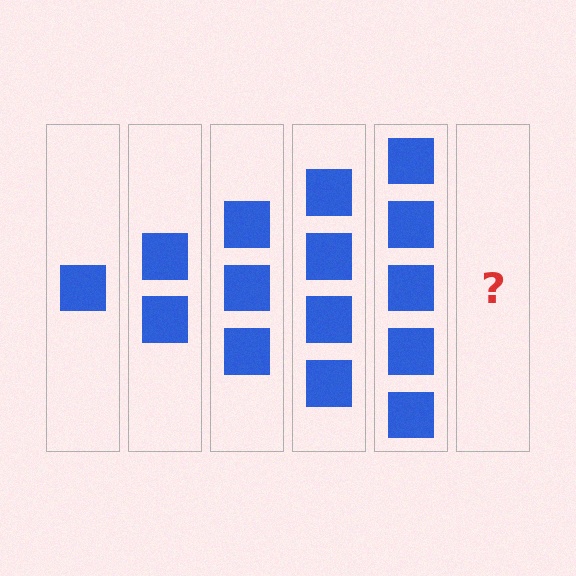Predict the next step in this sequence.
The next step is 6 squares.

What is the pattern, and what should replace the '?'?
The pattern is that each step adds one more square. The '?' should be 6 squares.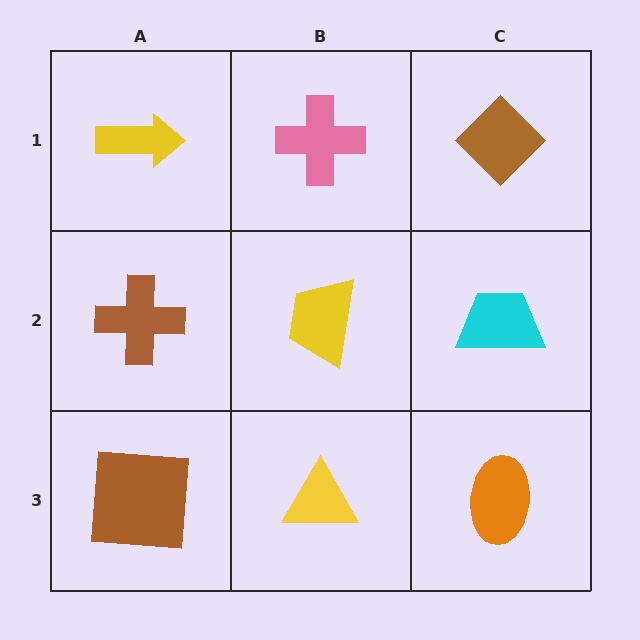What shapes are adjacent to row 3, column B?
A yellow trapezoid (row 2, column B), a brown square (row 3, column A), an orange ellipse (row 3, column C).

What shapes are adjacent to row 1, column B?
A yellow trapezoid (row 2, column B), a yellow arrow (row 1, column A), a brown diamond (row 1, column C).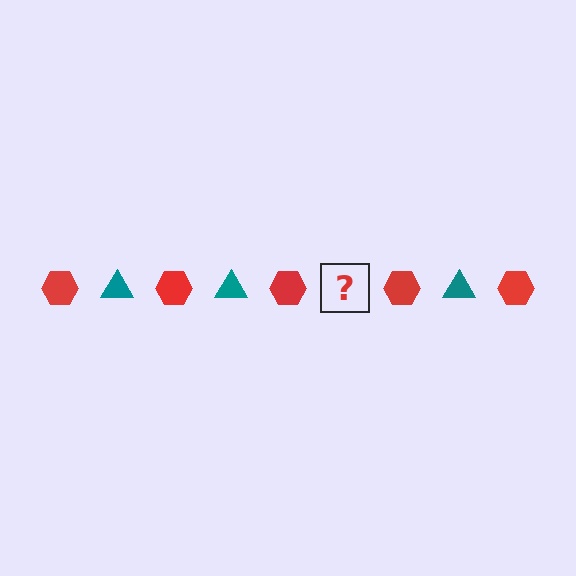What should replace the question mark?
The question mark should be replaced with a teal triangle.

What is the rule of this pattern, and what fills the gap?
The rule is that the pattern alternates between red hexagon and teal triangle. The gap should be filled with a teal triangle.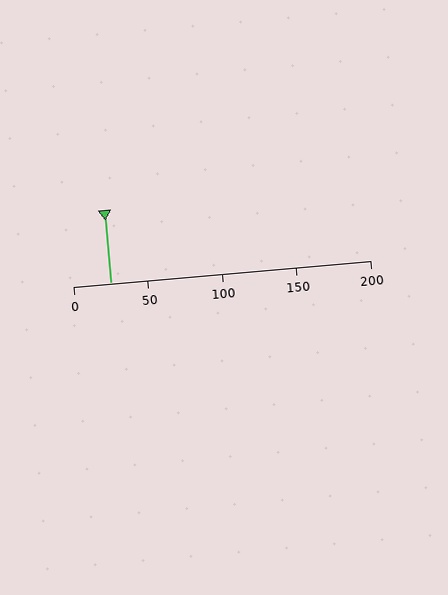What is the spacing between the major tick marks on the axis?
The major ticks are spaced 50 apart.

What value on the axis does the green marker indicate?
The marker indicates approximately 25.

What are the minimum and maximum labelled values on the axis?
The axis runs from 0 to 200.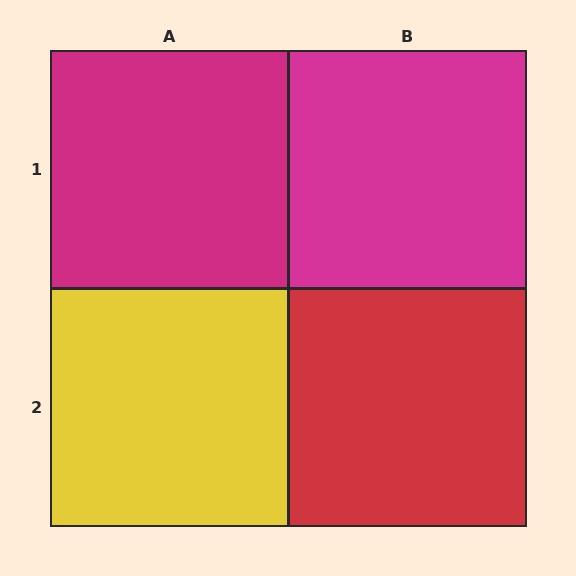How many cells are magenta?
2 cells are magenta.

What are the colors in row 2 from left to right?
Yellow, red.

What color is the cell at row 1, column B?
Magenta.